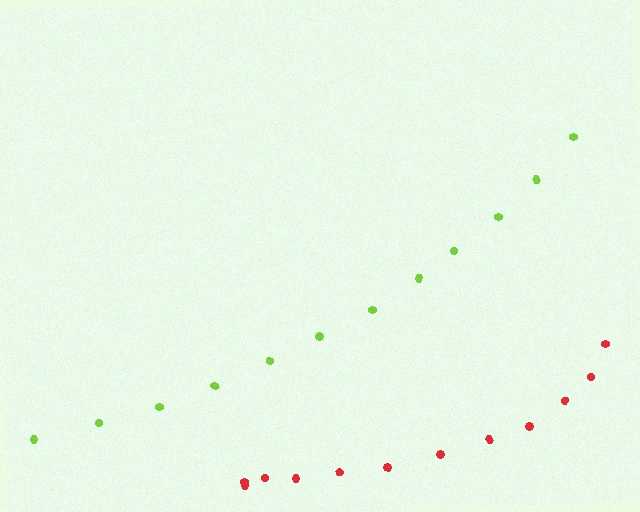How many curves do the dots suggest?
There are 2 distinct paths.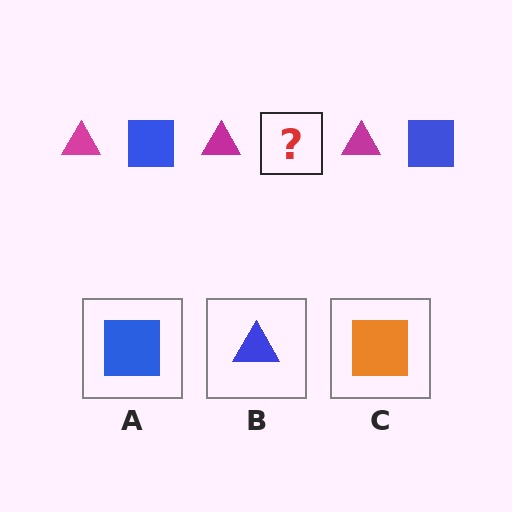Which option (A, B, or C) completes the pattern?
A.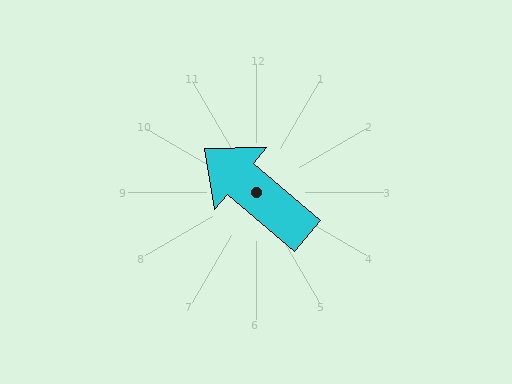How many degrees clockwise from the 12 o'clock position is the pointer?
Approximately 310 degrees.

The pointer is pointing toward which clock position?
Roughly 10 o'clock.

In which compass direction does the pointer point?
Northwest.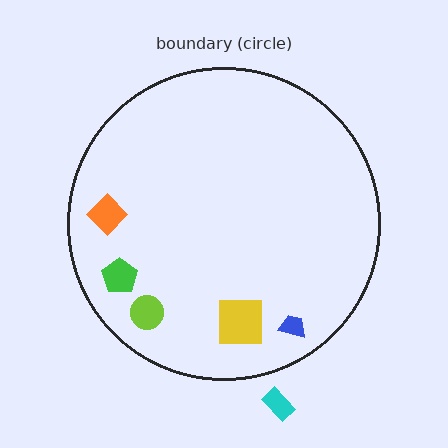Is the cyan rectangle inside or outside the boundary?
Outside.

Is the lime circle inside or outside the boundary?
Inside.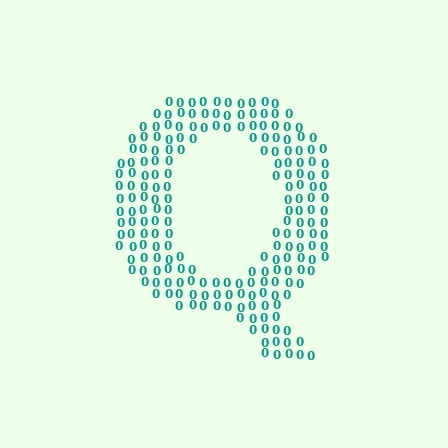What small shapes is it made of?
It is made of small digit 0's.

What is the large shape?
The large shape is the letter Q.